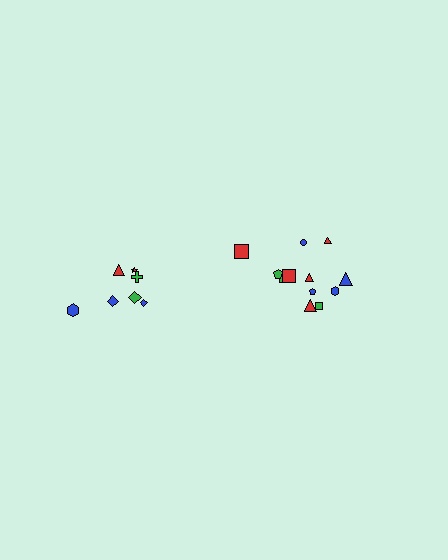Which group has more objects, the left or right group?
The right group.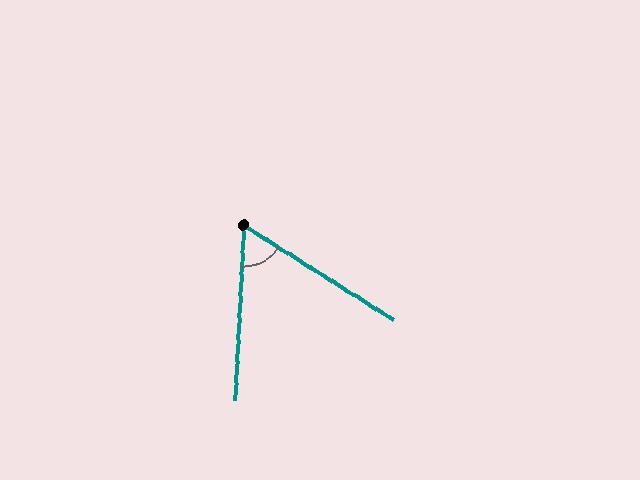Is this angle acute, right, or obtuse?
It is acute.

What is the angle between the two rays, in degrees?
Approximately 61 degrees.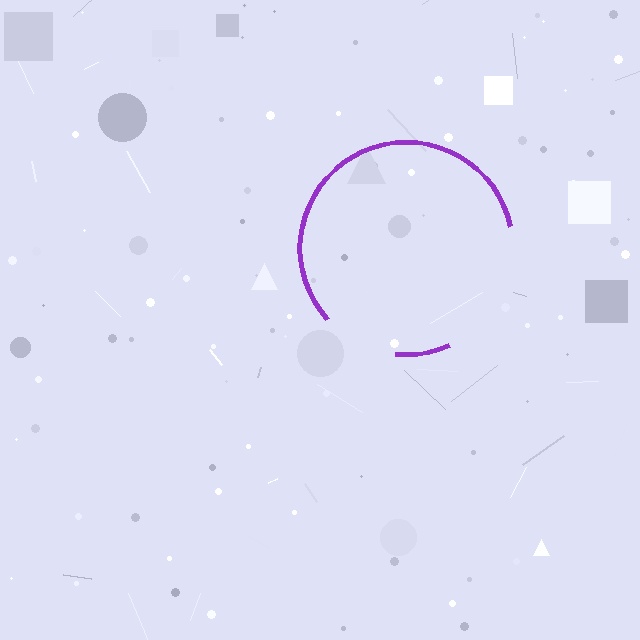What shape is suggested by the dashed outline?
The dashed outline suggests a circle.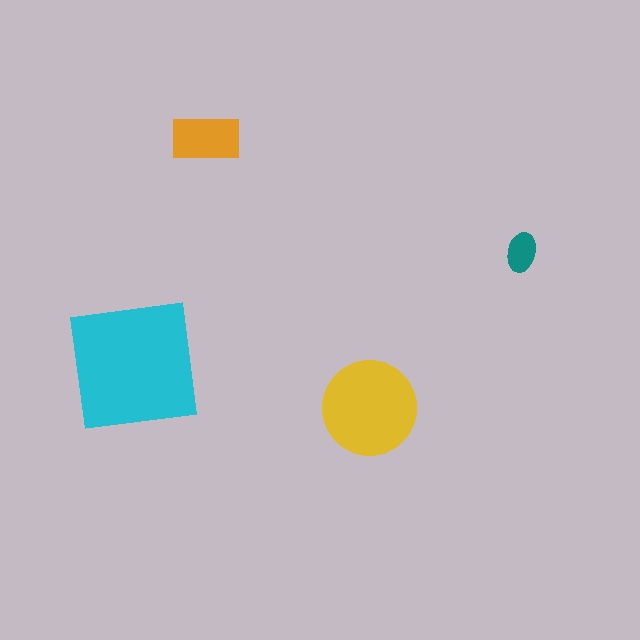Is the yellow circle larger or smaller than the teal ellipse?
Larger.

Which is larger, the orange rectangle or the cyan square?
The cyan square.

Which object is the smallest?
The teal ellipse.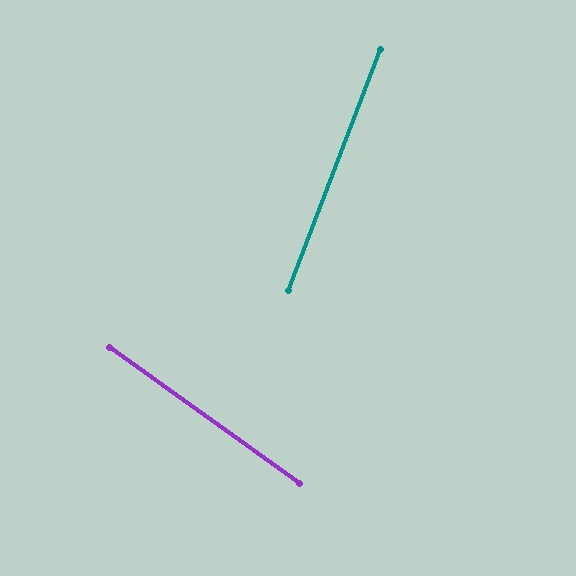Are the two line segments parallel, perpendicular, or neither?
Neither parallel nor perpendicular — they differ by about 75°.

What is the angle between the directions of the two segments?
Approximately 75 degrees.